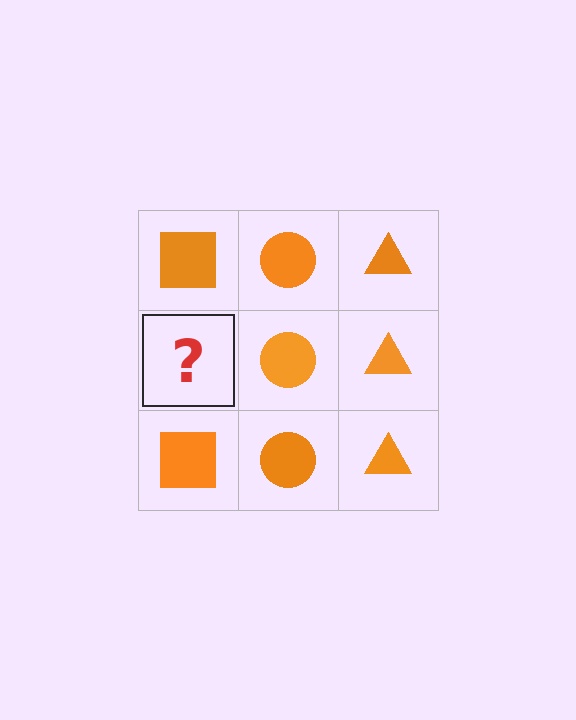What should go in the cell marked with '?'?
The missing cell should contain an orange square.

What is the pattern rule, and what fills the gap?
The rule is that each column has a consistent shape. The gap should be filled with an orange square.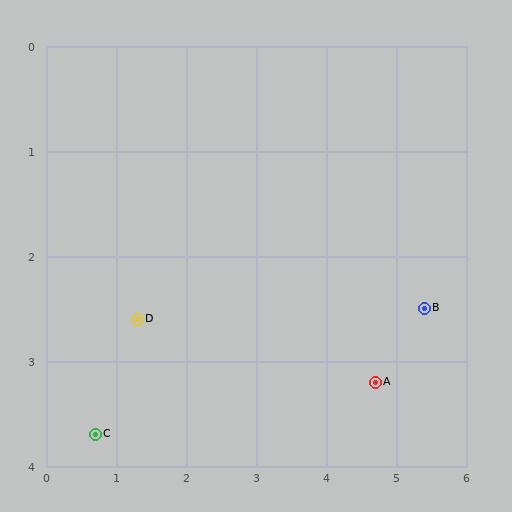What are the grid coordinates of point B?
Point B is at approximately (5.4, 2.5).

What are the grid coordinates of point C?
Point C is at approximately (0.7, 3.7).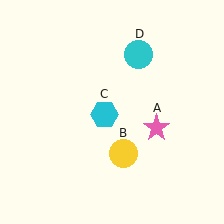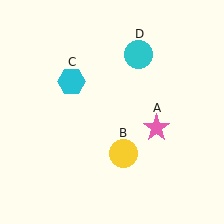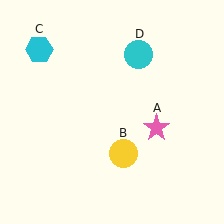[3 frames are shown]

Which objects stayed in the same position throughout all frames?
Pink star (object A) and yellow circle (object B) and cyan circle (object D) remained stationary.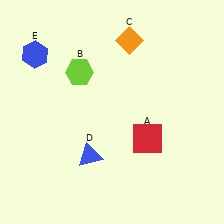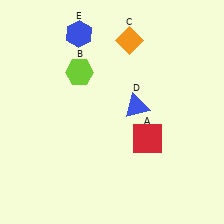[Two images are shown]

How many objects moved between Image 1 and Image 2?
2 objects moved between the two images.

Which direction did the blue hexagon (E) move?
The blue hexagon (E) moved right.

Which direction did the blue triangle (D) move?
The blue triangle (D) moved up.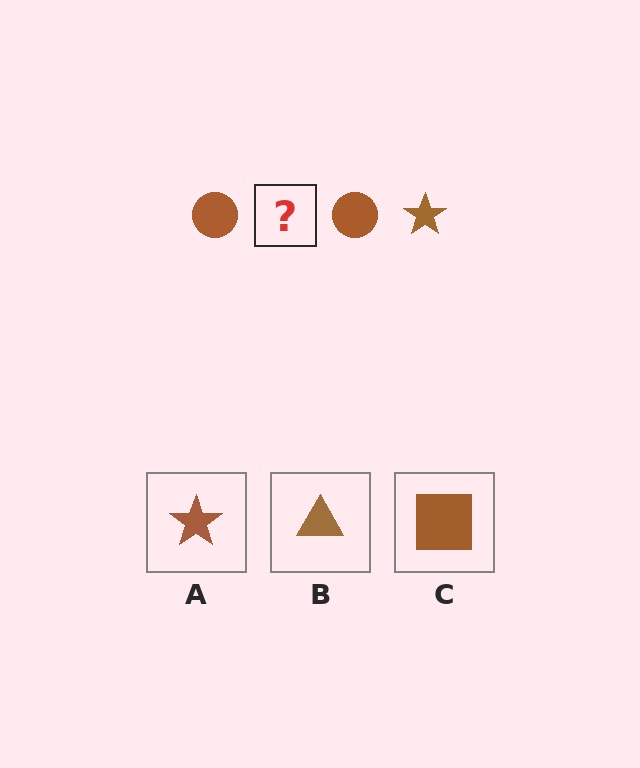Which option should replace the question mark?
Option A.